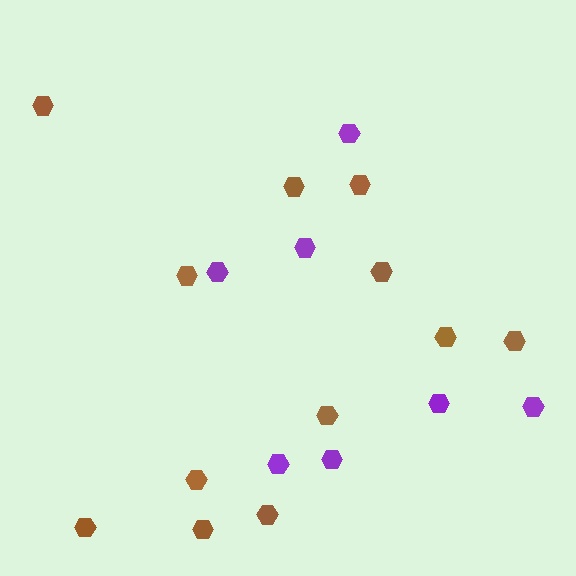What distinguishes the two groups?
There are 2 groups: one group of brown hexagons (12) and one group of purple hexagons (7).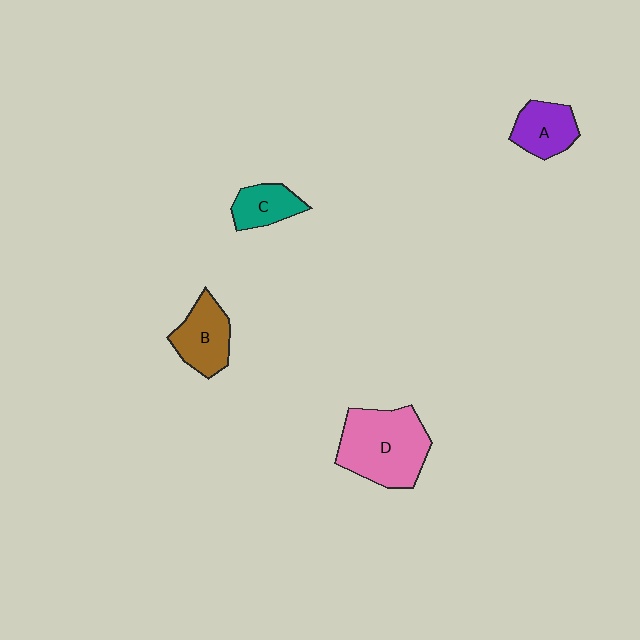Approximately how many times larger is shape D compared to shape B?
Approximately 1.7 times.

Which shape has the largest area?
Shape D (pink).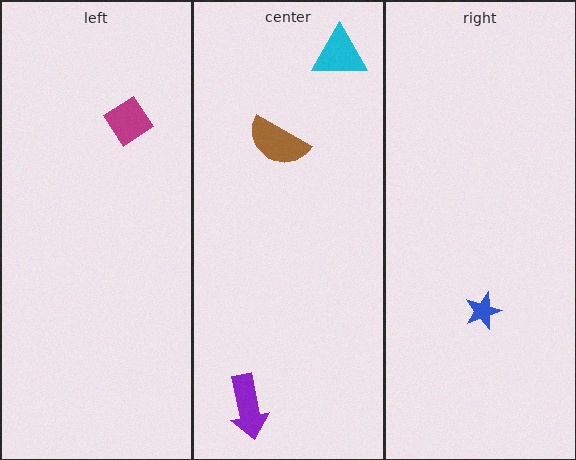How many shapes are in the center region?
3.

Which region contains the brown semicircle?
The center region.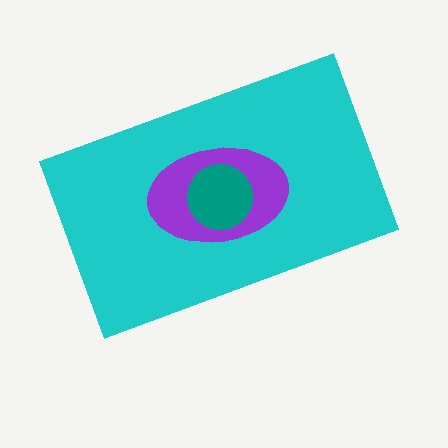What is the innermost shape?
The teal circle.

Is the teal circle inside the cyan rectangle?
Yes.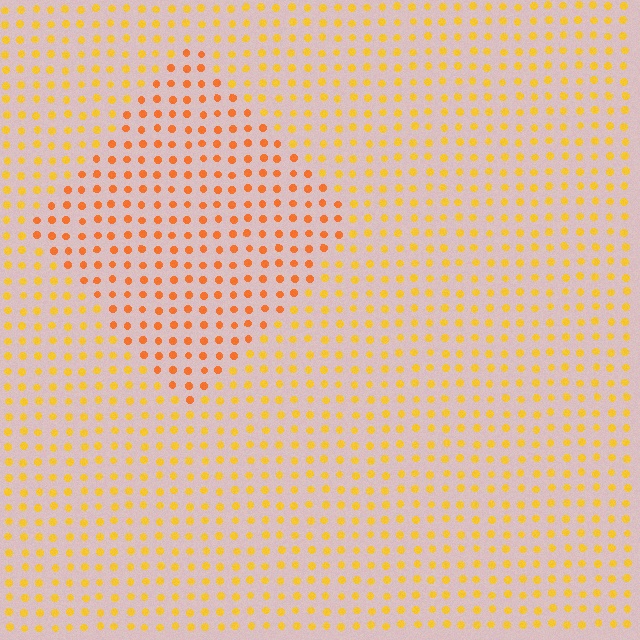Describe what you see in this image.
The image is filled with small yellow elements in a uniform arrangement. A diamond-shaped region is visible where the elements are tinted to a slightly different hue, forming a subtle color boundary.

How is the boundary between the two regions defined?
The boundary is defined purely by a slight shift in hue (about 26 degrees). Spacing, size, and orientation are identical on both sides.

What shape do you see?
I see a diamond.